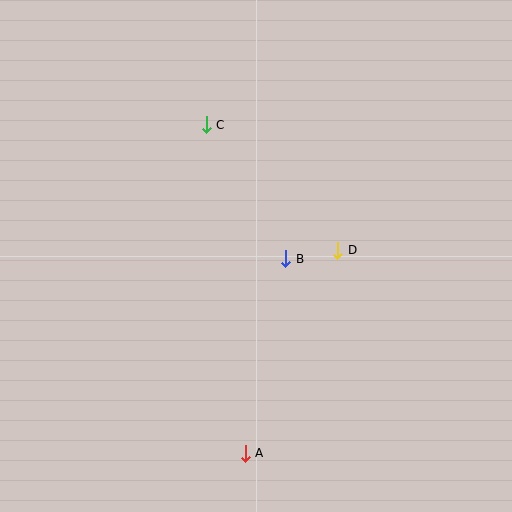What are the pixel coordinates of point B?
Point B is at (286, 259).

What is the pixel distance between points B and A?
The distance between B and A is 199 pixels.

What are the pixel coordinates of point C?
Point C is at (206, 125).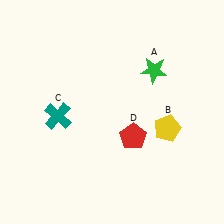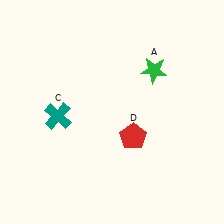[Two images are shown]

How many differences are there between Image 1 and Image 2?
There is 1 difference between the two images.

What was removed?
The yellow pentagon (B) was removed in Image 2.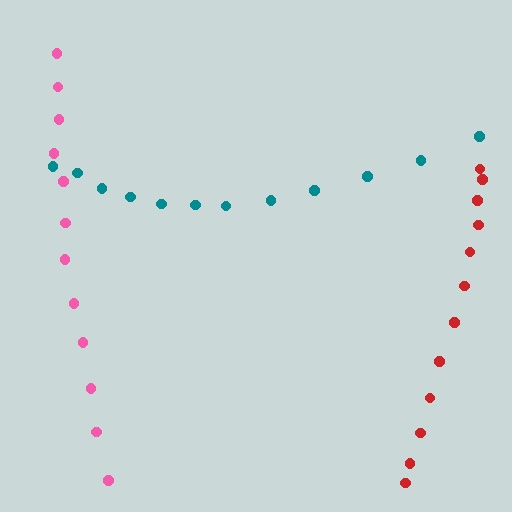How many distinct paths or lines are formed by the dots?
There are 3 distinct paths.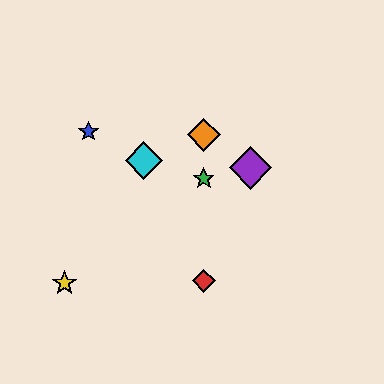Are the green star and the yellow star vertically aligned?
No, the green star is at x≈204 and the yellow star is at x≈65.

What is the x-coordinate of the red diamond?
The red diamond is at x≈204.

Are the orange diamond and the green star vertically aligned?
Yes, both are at x≈204.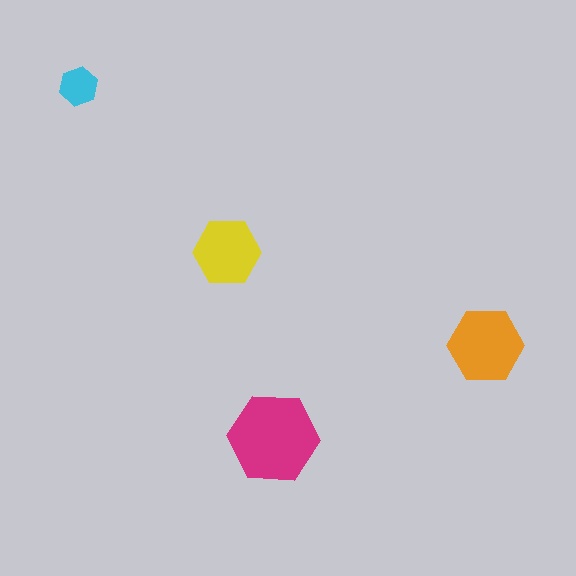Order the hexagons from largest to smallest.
the magenta one, the orange one, the yellow one, the cyan one.